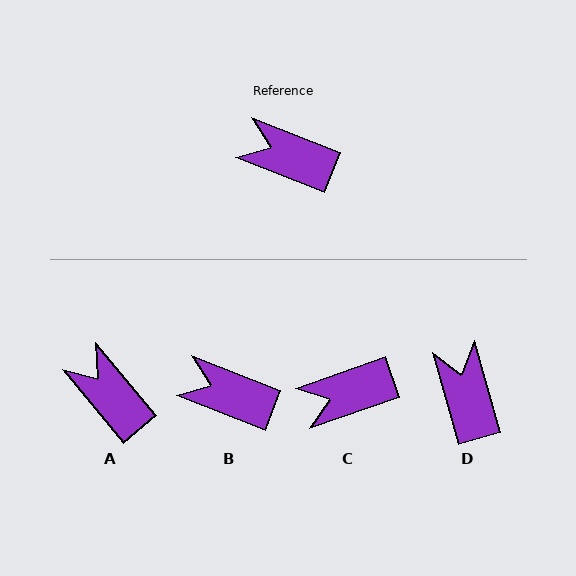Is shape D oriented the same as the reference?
No, it is off by about 53 degrees.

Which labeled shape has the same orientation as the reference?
B.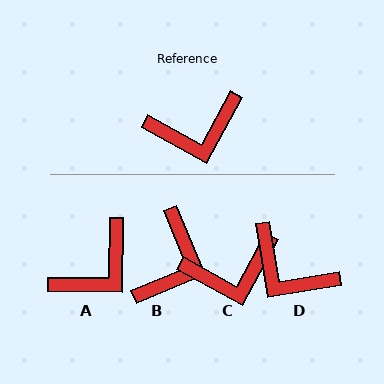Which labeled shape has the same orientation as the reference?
C.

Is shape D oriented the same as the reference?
No, it is off by about 52 degrees.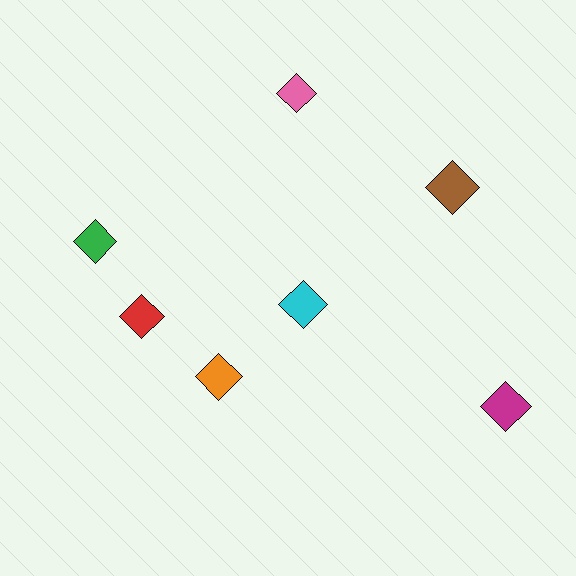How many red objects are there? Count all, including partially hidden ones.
There is 1 red object.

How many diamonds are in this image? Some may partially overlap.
There are 7 diamonds.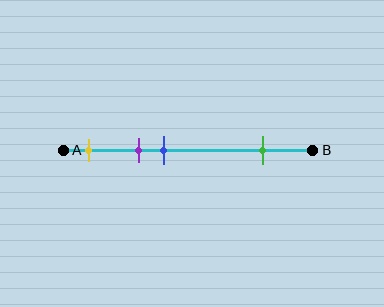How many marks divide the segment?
There are 4 marks dividing the segment.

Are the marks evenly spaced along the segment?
No, the marks are not evenly spaced.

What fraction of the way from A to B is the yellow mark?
The yellow mark is approximately 10% (0.1) of the way from A to B.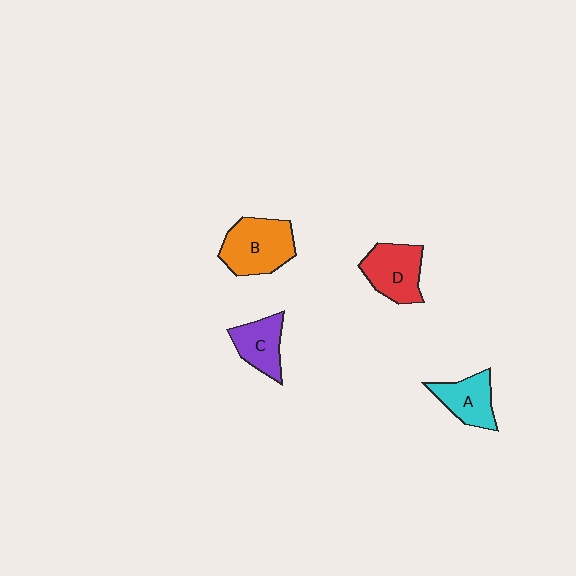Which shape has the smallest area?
Shape C (purple).